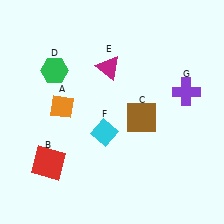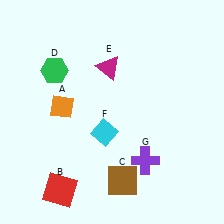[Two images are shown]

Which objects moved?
The objects that moved are: the red square (B), the brown square (C), the purple cross (G).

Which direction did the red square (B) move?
The red square (B) moved down.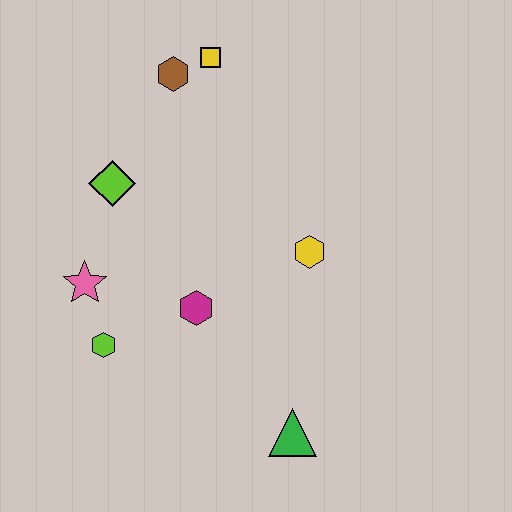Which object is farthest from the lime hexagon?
The yellow square is farthest from the lime hexagon.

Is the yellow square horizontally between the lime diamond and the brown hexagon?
No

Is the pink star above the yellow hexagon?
No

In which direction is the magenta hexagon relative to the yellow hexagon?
The magenta hexagon is to the left of the yellow hexagon.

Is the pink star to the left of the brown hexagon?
Yes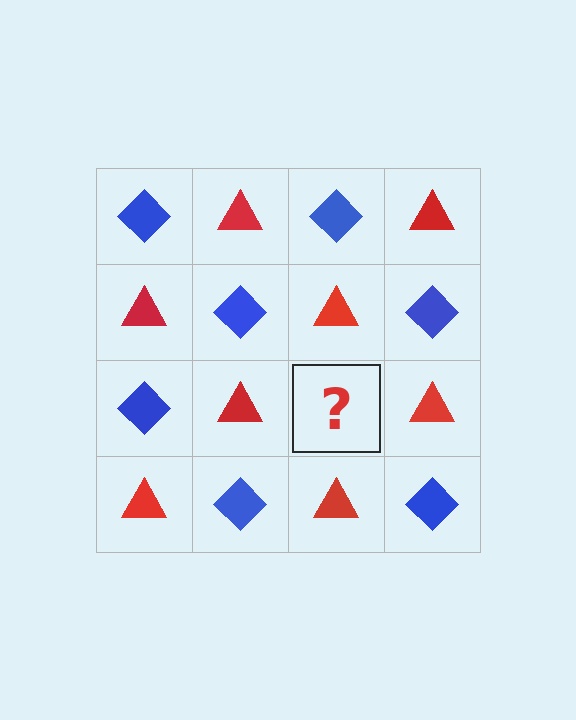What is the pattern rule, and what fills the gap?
The rule is that it alternates blue diamond and red triangle in a checkerboard pattern. The gap should be filled with a blue diamond.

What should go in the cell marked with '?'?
The missing cell should contain a blue diamond.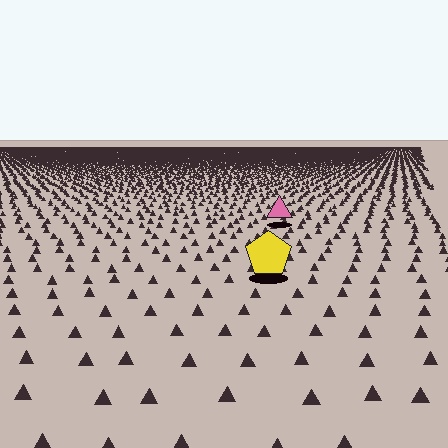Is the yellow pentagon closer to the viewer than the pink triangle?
Yes. The yellow pentagon is closer — you can tell from the texture gradient: the ground texture is coarser near it.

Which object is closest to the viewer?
The yellow pentagon is closest. The texture marks near it are larger and more spread out.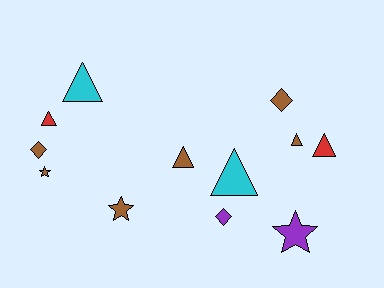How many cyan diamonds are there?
There are no cyan diamonds.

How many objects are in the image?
There are 12 objects.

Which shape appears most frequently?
Triangle, with 6 objects.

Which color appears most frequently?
Brown, with 6 objects.